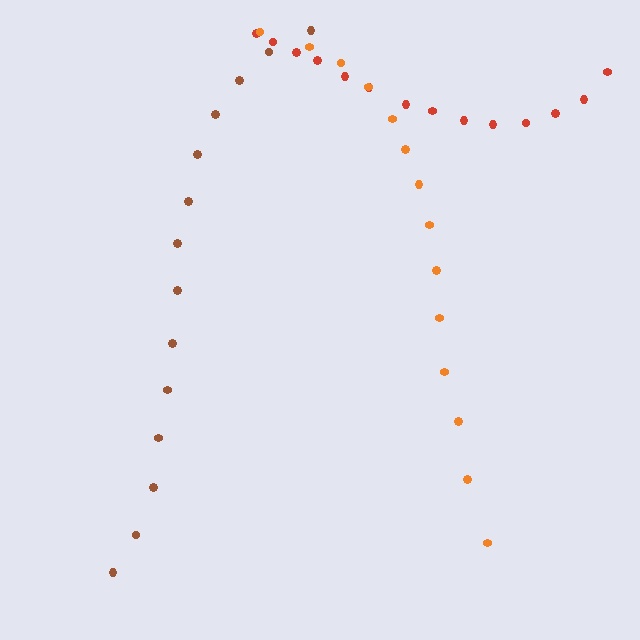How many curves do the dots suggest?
There are 3 distinct paths.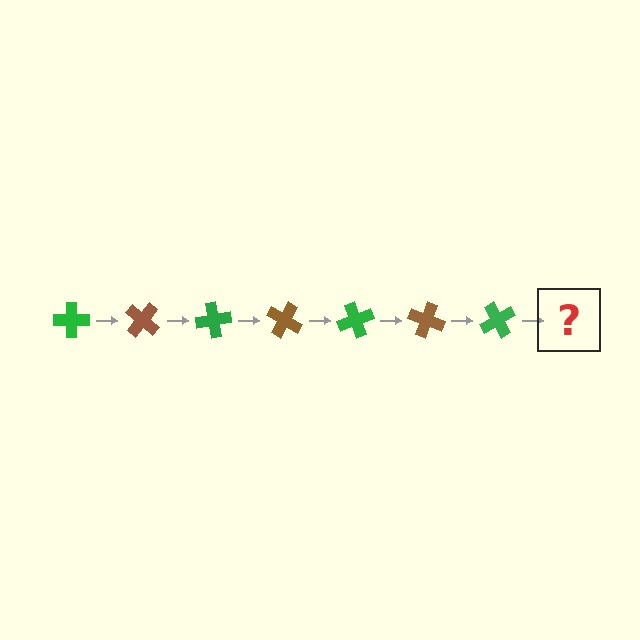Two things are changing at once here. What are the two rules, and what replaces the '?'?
The two rules are that it rotates 40 degrees each step and the color cycles through green and brown. The '?' should be a brown cross, rotated 280 degrees from the start.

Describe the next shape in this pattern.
It should be a brown cross, rotated 280 degrees from the start.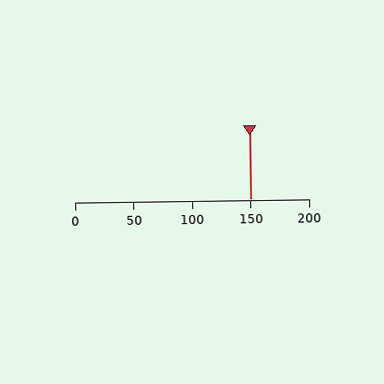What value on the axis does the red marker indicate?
The marker indicates approximately 150.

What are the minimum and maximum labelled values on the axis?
The axis runs from 0 to 200.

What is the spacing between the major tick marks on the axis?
The major ticks are spaced 50 apart.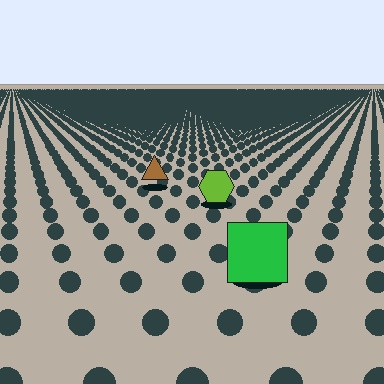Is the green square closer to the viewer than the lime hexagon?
Yes. The green square is closer — you can tell from the texture gradient: the ground texture is coarser near it.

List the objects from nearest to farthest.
From nearest to farthest: the green square, the lime hexagon, the brown triangle.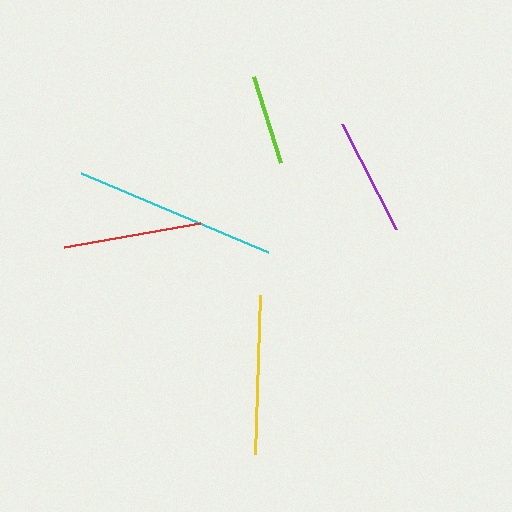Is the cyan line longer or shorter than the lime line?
The cyan line is longer than the lime line.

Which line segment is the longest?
The cyan line is the longest at approximately 204 pixels.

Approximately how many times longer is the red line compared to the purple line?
The red line is approximately 1.2 times the length of the purple line.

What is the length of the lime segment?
The lime segment is approximately 90 pixels long.